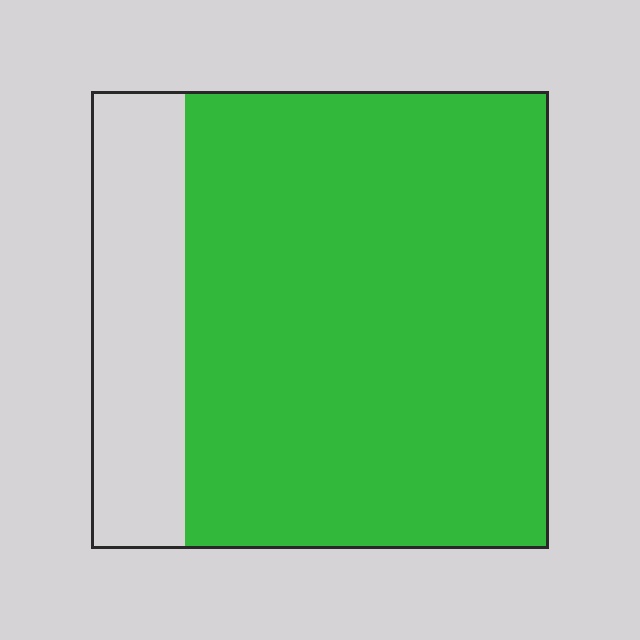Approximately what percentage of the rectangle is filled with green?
Approximately 80%.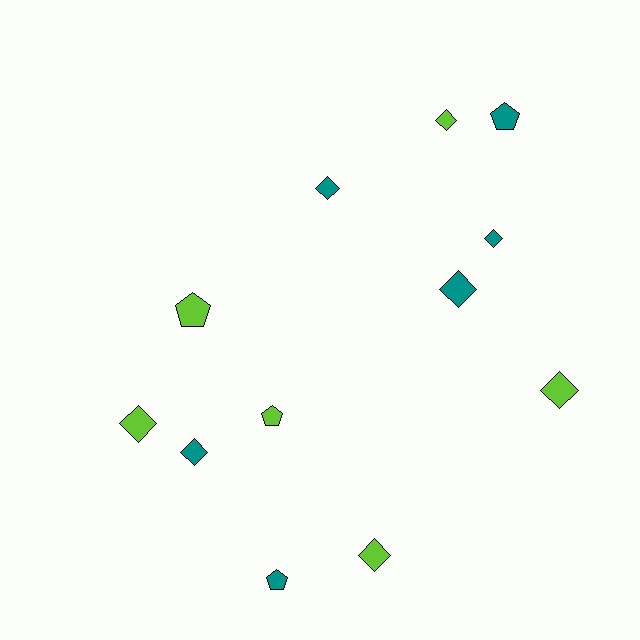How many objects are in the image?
There are 12 objects.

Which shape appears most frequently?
Diamond, with 8 objects.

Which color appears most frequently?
Lime, with 6 objects.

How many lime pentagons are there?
There are 2 lime pentagons.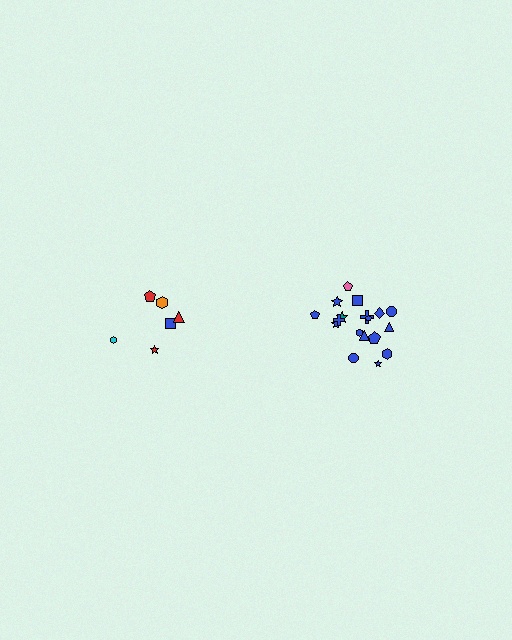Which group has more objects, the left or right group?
The right group.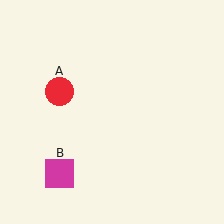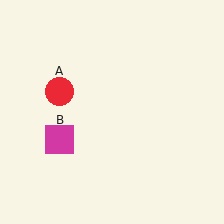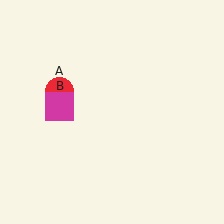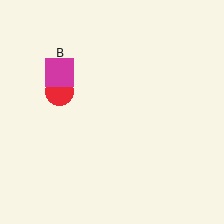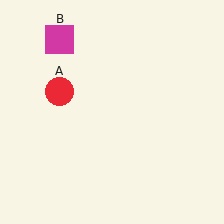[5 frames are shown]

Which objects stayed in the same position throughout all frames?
Red circle (object A) remained stationary.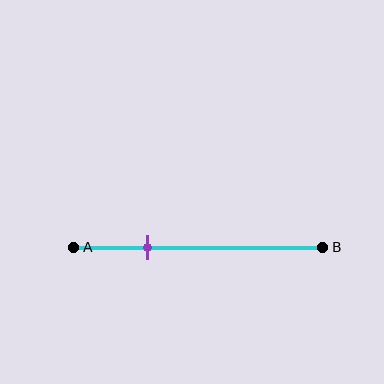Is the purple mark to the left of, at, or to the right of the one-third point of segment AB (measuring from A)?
The purple mark is to the left of the one-third point of segment AB.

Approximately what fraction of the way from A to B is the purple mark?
The purple mark is approximately 30% of the way from A to B.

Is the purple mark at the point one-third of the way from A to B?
No, the mark is at about 30% from A, not at the 33% one-third point.